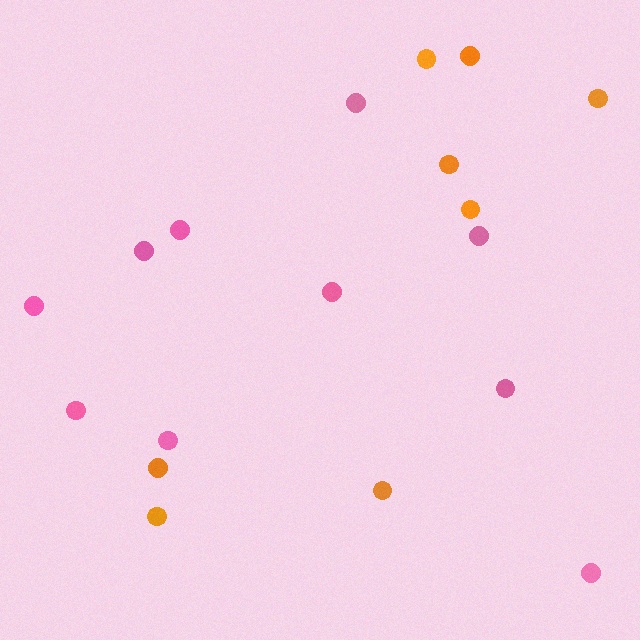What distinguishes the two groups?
There are 2 groups: one group of pink circles (10) and one group of orange circles (8).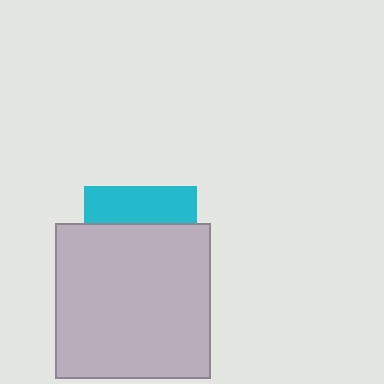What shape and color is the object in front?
The object in front is a light gray square.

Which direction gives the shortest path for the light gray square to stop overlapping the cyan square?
Moving down gives the shortest separation.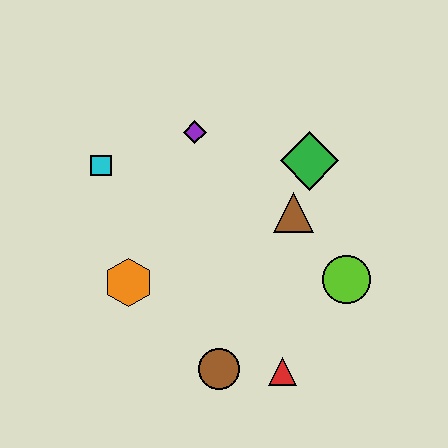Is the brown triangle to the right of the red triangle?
Yes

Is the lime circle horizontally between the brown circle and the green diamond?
No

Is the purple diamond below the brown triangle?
No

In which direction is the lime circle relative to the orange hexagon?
The lime circle is to the right of the orange hexagon.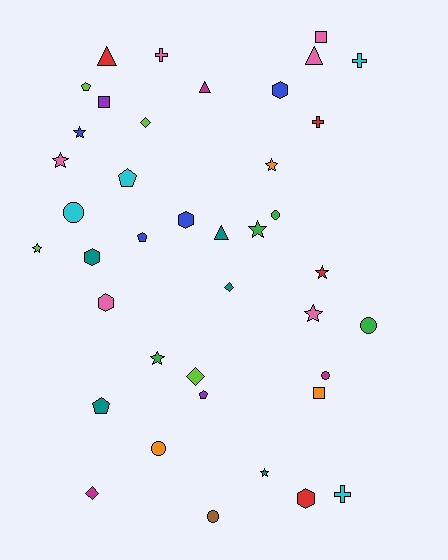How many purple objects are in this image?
There are 2 purple objects.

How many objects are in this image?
There are 40 objects.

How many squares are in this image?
There are 3 squares.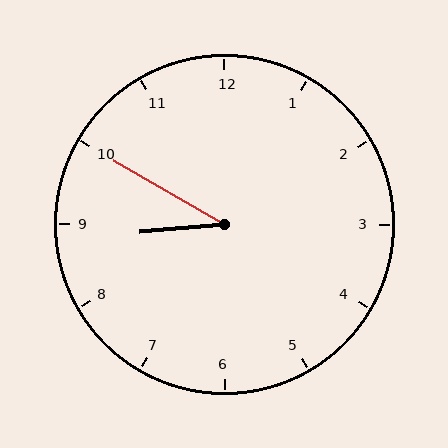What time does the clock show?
8:50.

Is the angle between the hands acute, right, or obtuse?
It is acute.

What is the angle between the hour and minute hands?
Approximately 35 degrees.